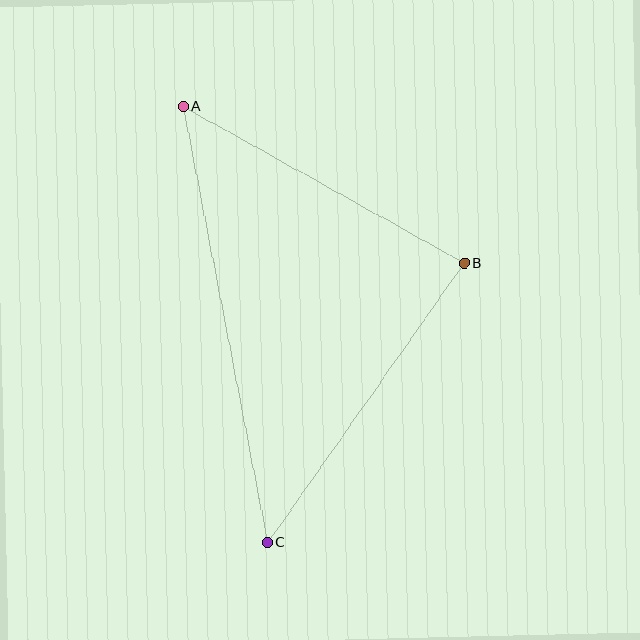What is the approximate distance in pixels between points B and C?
The distance between B and C is approximately 341 pixels.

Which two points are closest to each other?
Points A and B are closest to each other.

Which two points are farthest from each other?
Points A and C are farthest from each other.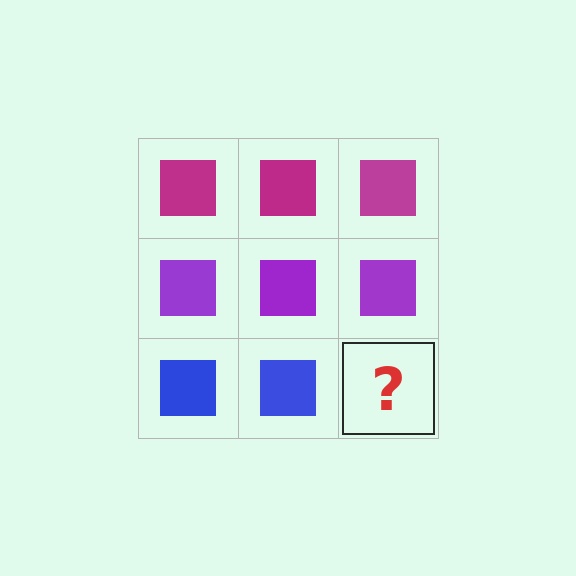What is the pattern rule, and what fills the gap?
The rule is that each row has a consistent color. The gap should be filled with a blue square.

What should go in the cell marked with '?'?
The missing cell should contain a blue square.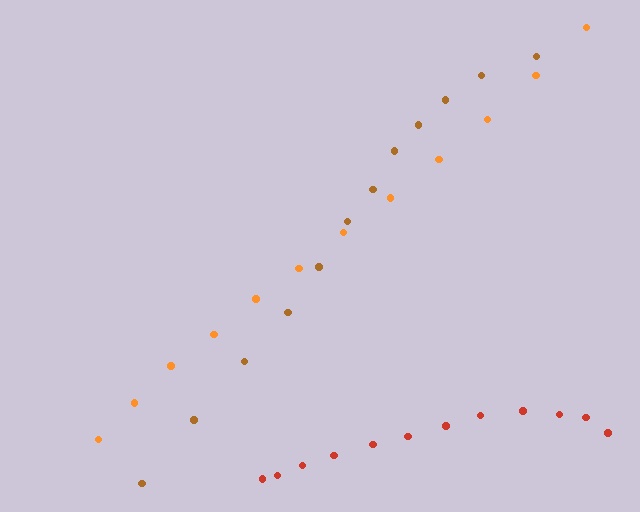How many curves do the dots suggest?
There are 3 distinct paths.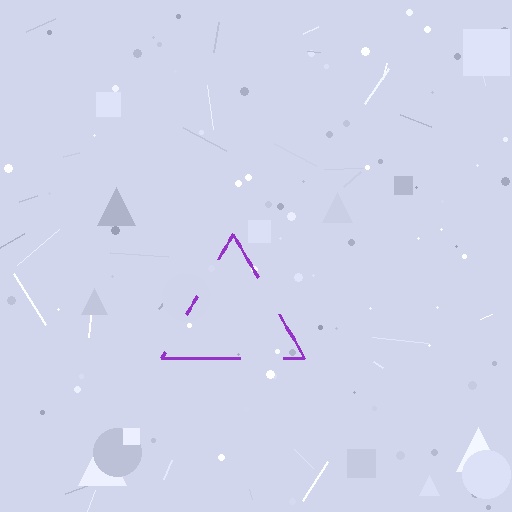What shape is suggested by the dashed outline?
The dashed outline suggests a triangle.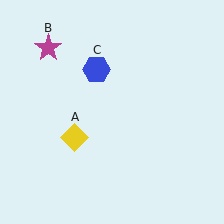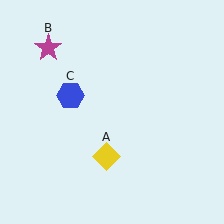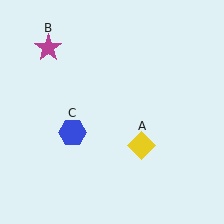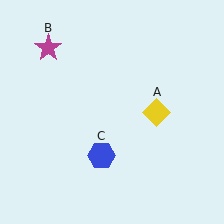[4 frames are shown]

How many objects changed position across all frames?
2 objects changed position: yellow diamond (object A), blue hexagon (object C).